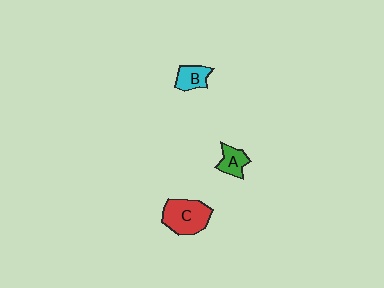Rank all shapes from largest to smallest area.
From largest to smallest: C (red), B (cyan), A (green).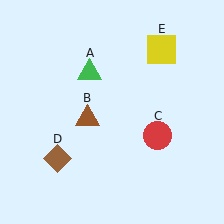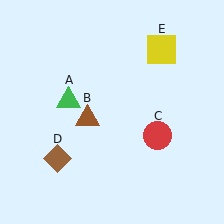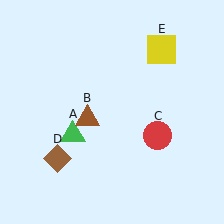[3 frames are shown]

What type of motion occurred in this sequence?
The green triangle (object A) rotated counterclockwise around the center of the scene.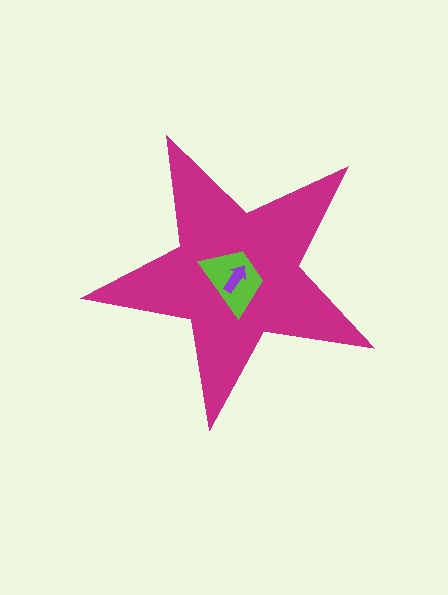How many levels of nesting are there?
3.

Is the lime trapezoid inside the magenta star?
Yes.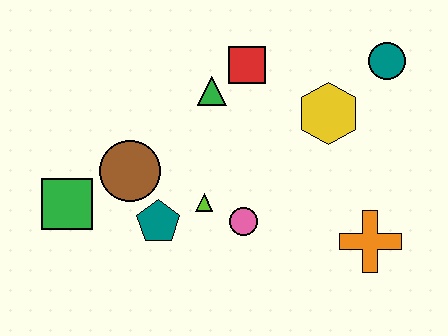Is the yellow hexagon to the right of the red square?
Yes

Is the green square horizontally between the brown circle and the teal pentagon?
No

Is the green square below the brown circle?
Yes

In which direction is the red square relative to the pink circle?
The red square is above the pink circle.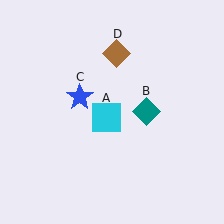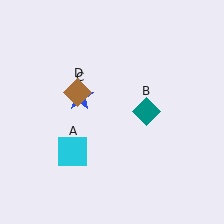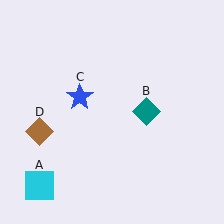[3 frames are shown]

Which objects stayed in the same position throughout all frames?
Teal diamond (object B) and blue star (object C) remained stationary.